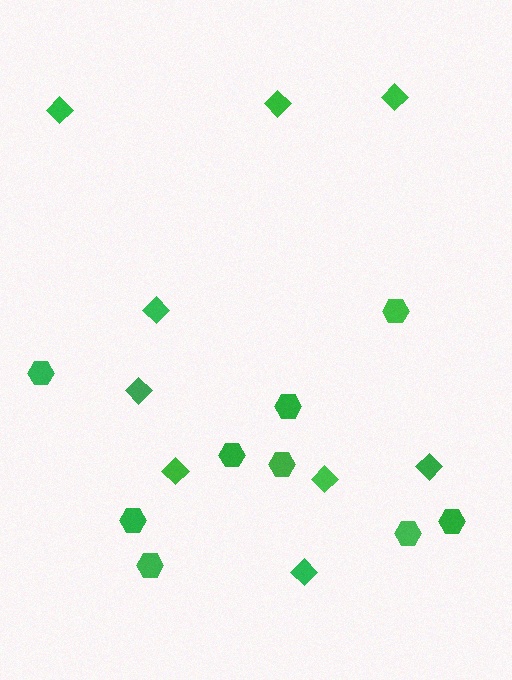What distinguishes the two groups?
There are 2 groups: one group of diamonds (9) and one group of hexagons (9).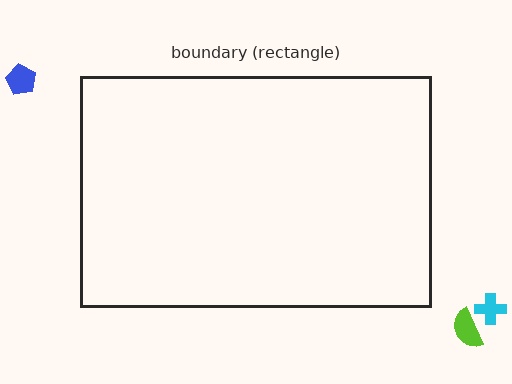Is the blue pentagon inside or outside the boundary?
Outside.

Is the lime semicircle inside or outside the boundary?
Outside.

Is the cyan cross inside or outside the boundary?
Outside.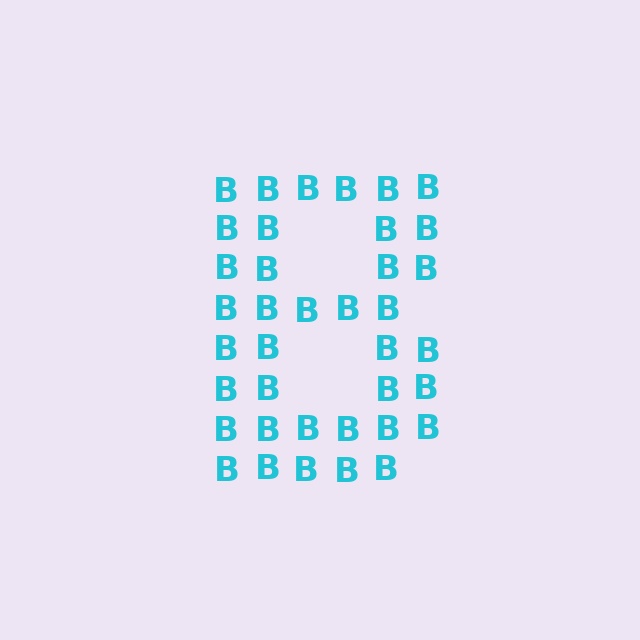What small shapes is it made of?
It is made of small letter B's.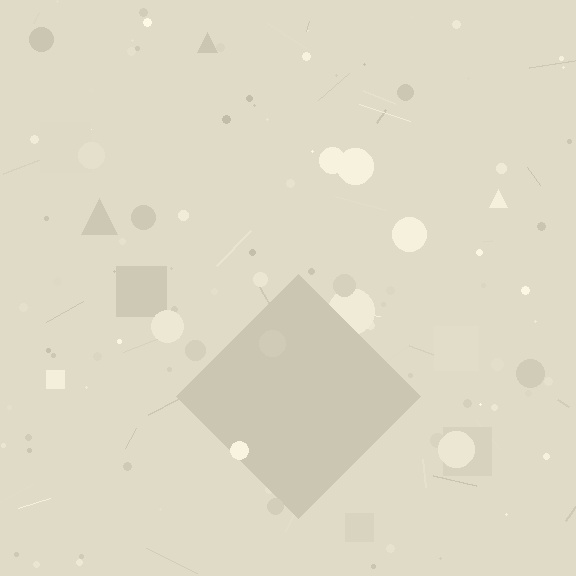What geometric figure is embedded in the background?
A diamond is embedded in the background.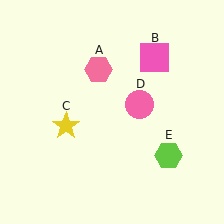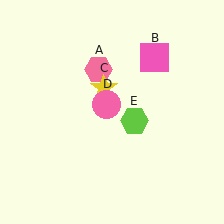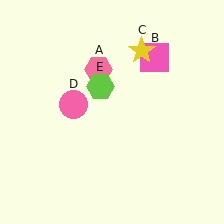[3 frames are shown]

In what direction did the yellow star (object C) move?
The yellow star (object C) moved up and to the right.